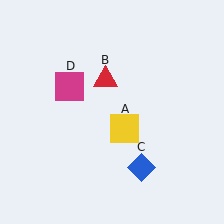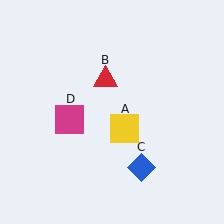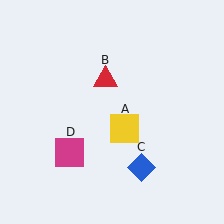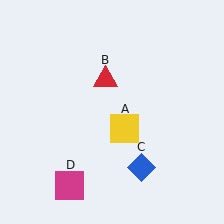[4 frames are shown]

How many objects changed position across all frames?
1 object changed position: magenta square (object D).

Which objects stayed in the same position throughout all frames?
Yellow square (object A) and red triangle (object B) and blue diamond (object C) remained stationary.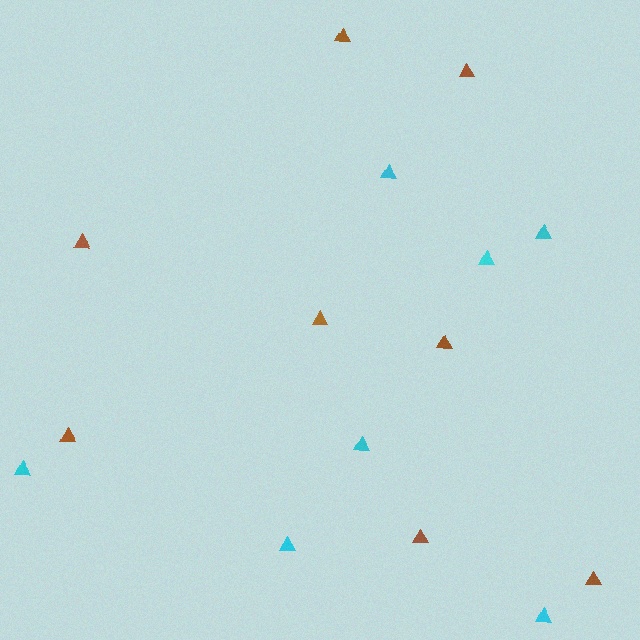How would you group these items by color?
There are 2 groups: one group of cyan triangles (7) and one group of brown triangles (8).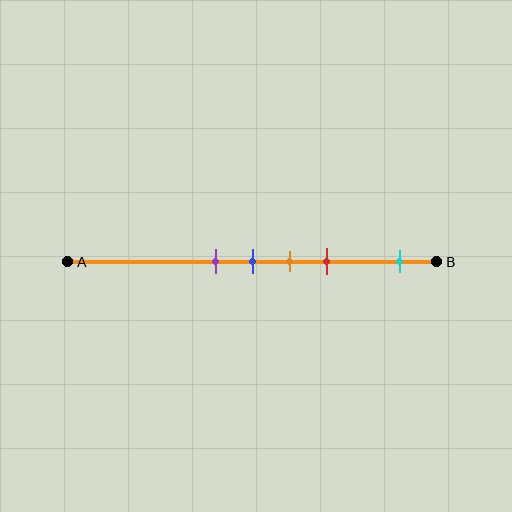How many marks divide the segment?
There are 5 marks dividing the segment.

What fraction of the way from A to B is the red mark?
The red mark is approximately 70% (0.7) of the way from A to B.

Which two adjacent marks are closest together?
The purple and blue marks are the closest adjacent pair.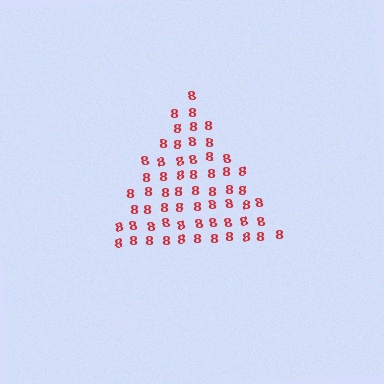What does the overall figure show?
The overall figure shows a triangle.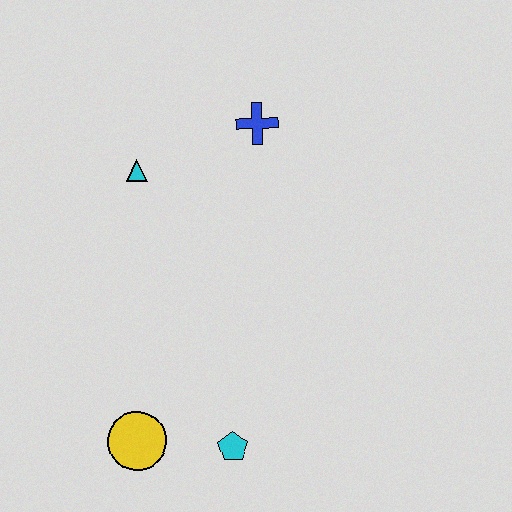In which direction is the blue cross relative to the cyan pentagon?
The blue cross is above the cyan pentagon.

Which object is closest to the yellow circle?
The cyan pentagon is closest to the yellow circle.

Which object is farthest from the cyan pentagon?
The blue cross is farthest from the cyan pentagon.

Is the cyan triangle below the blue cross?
Yes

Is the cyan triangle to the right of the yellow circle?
Yes